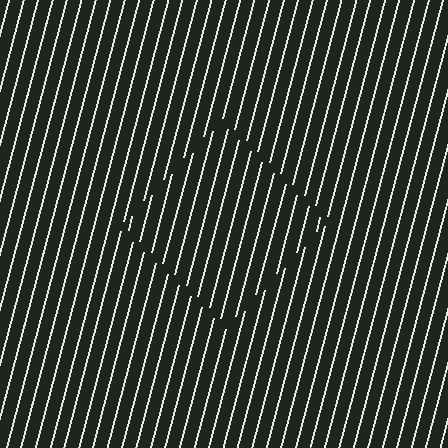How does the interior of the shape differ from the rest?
The interior of the shape contains the same grating, shifted by half a period — the contour is defined by the phase discontinuity where line-ends from the inner and outer gratings abut.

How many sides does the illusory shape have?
4 sides — the line-ends trace a square.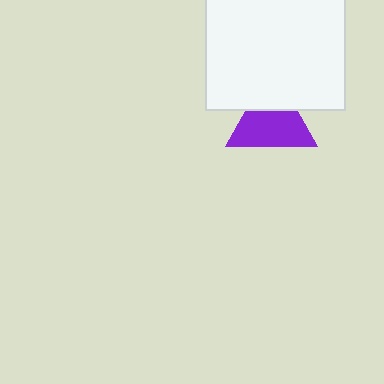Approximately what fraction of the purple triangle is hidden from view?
Roughly 32% of the purple triangle is hidden behind the white square.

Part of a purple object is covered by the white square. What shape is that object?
It is a triangle.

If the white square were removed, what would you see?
You would see the complete purple triangle.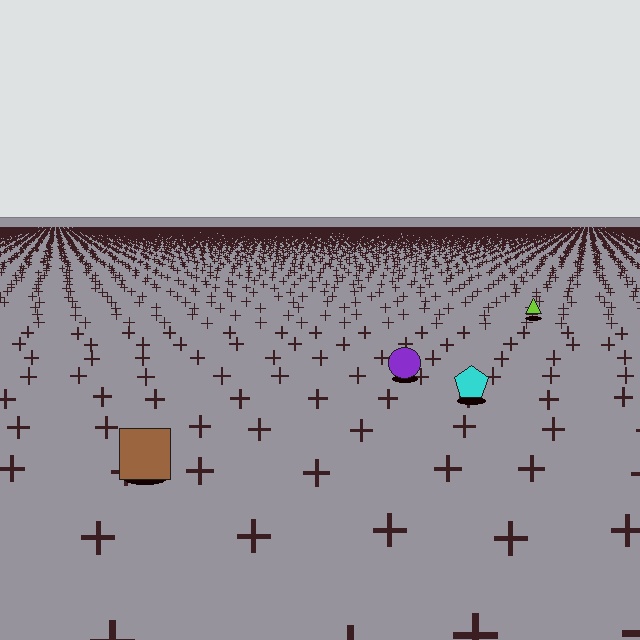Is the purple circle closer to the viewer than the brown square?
No. The brown square is closer — you can tell from the texture gradient: the ground texture is coarser near it.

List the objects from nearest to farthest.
From nearest to farthest: the brown square, the cyan pentagon, the purple circle, the lime triangle.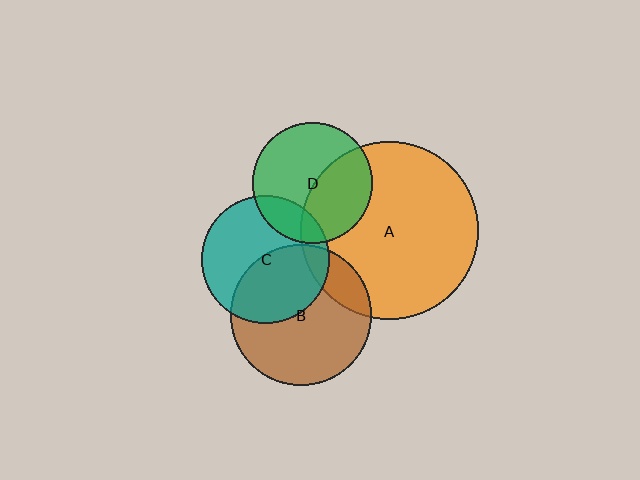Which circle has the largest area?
Circle A (orange).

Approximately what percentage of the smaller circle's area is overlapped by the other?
Approximately 40%.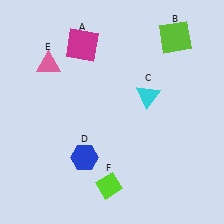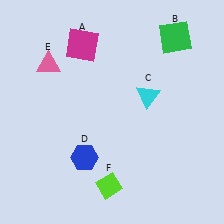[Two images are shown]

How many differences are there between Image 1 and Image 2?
There is 1 difference between the two images.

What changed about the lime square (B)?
In Image 1, B is lime. In Image 2, it changed to green.